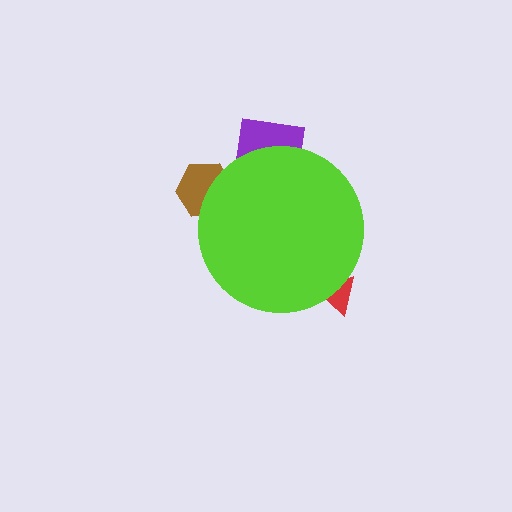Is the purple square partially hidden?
Yes, the purple square is partially hidden behind the lime circle.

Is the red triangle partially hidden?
Yes, the red triangle is partially hidden behind the lime circle.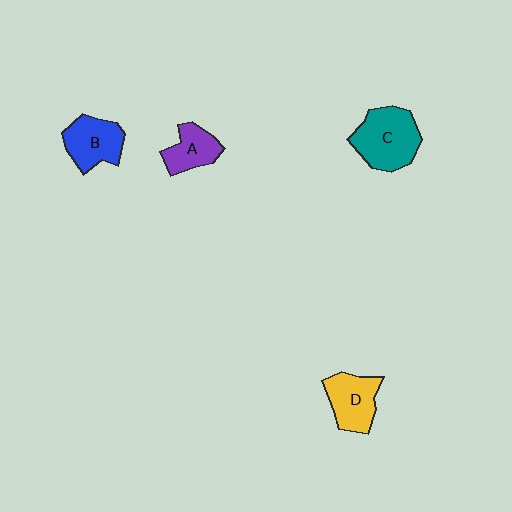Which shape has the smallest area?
Shape A (purple).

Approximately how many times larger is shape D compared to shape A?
Approximately 1.3 times.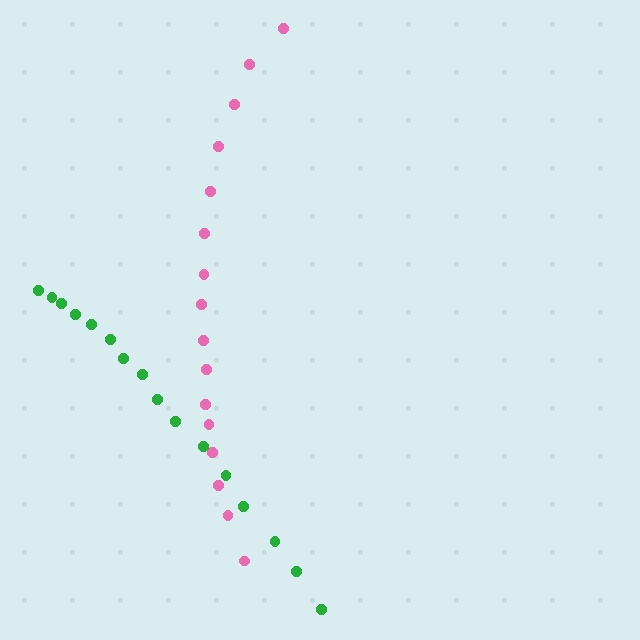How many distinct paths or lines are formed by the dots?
There are 2 distinct paths.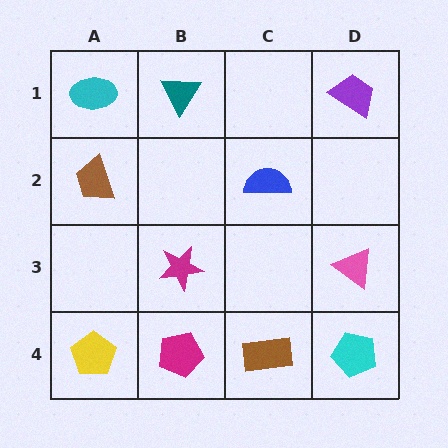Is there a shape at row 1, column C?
No, that cell is empty.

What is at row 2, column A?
A brown trapezoid.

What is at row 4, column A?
A yellow pentagon.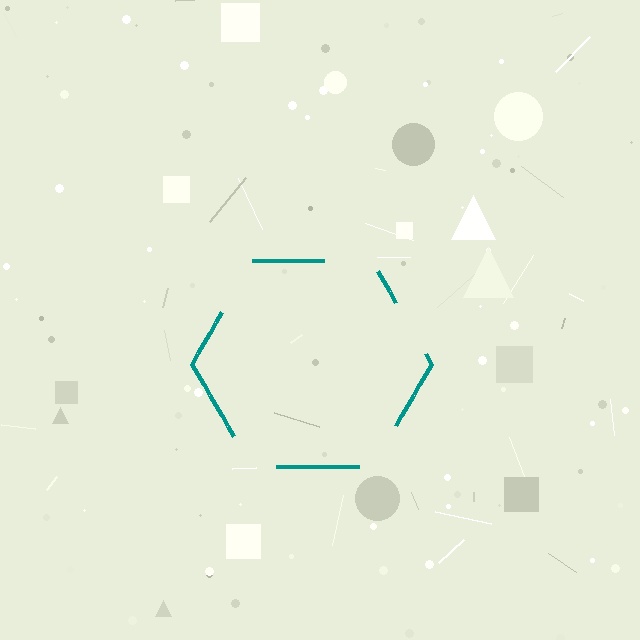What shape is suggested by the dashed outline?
The dashed outline suggests a hexagon.